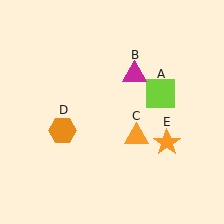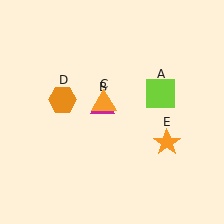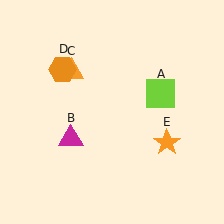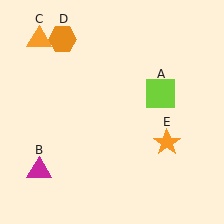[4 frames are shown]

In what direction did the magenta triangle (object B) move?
The magenta triangle (object B) moved down and to the left.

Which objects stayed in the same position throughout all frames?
Lime square (object A) and orange star (object E) remained stationary.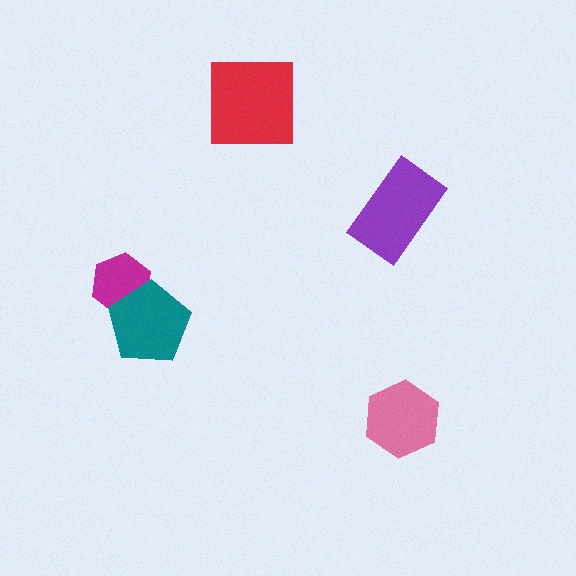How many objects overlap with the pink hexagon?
0 objects overlap with the pink hexagon.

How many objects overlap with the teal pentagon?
1 object overlaps with the teal pentagon.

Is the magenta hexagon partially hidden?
Yes, it is partially covered by another shape.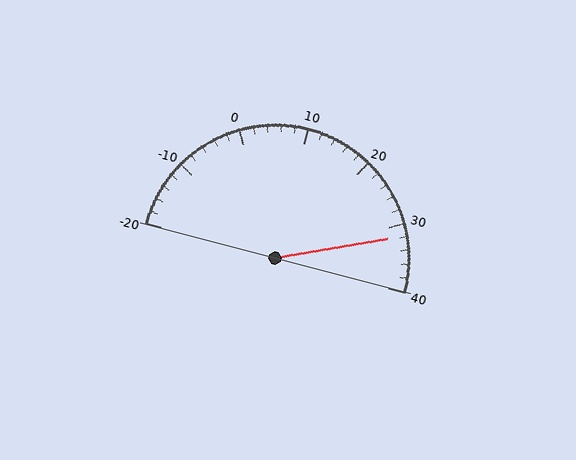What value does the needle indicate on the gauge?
The needle indicates approximately 32.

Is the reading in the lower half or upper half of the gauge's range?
The reading is in the upper half of the range (-20 to 40).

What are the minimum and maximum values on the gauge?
The gauge ranges from -20 to 40.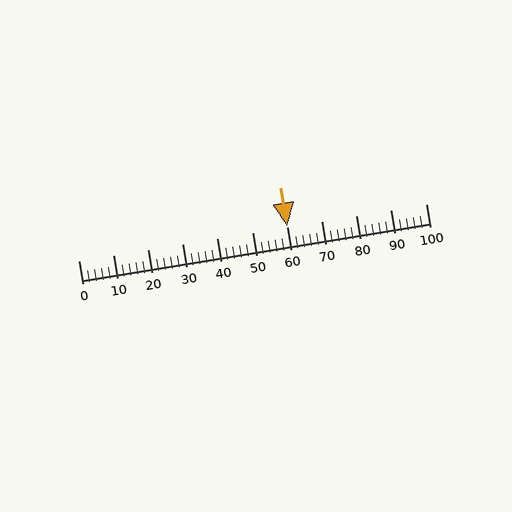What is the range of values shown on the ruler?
The ruler shows values from 0 to 100.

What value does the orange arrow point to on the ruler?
The orange arrow points to approximately 60.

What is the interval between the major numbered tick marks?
The major tick marks are spaced 10 units apart.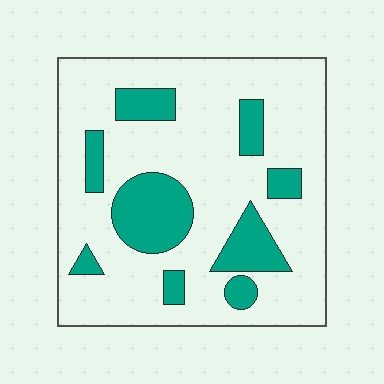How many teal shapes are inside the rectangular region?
9.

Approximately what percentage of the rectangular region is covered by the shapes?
Approximately 25%.